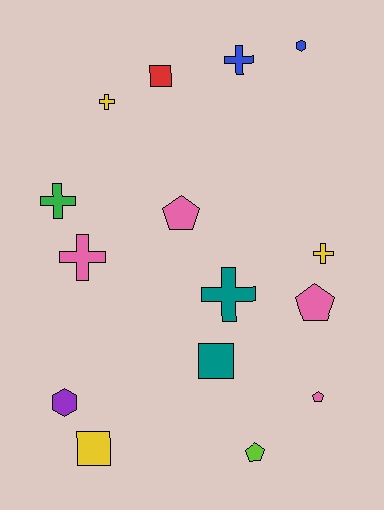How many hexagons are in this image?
There are 2 hexagons.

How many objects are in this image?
There are 15 objects.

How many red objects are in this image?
There is 1 red object.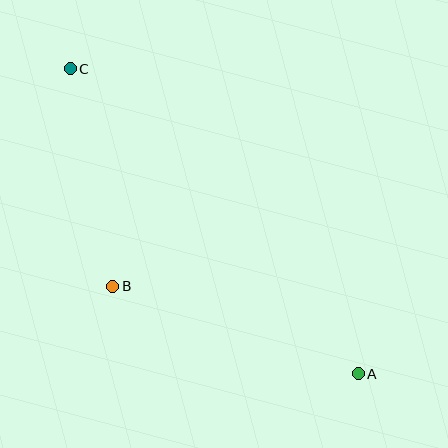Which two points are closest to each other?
Points B and C are closest to each other.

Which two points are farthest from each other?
Points A and C are farthest from each other.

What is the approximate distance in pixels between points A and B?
The distance between A and B is approximately 261 pixels.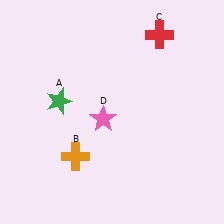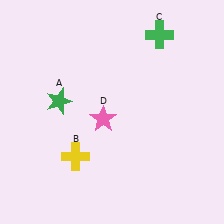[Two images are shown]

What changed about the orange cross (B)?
In Image 1, B is orange. In Image 2, it changed to yellow.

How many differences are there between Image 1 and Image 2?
There are 2 differences between the two images.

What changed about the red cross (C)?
In Image 1, C is red. In Image 2, it changed to green.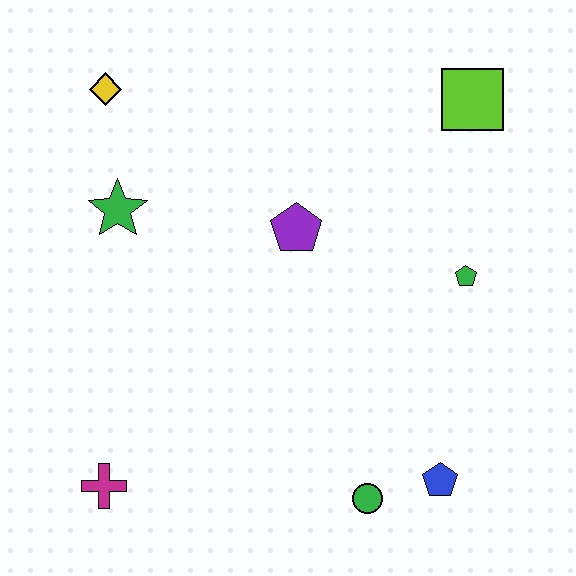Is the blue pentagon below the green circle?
No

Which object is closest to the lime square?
The green pentagon is closest to the lime square.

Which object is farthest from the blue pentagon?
The yellow diamond is farthest from the blue pentagon.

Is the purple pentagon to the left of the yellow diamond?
No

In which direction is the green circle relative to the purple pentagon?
The green circle is below the purple pentagon.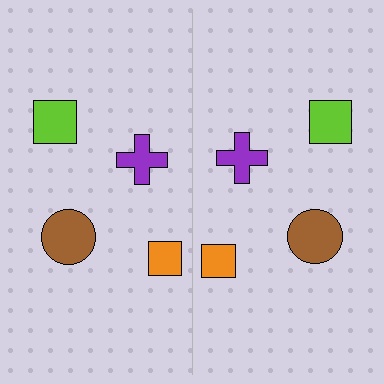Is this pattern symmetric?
Yes, this pattern has bilateral (reflection) symmetry.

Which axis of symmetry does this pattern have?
The pattern has a vertical axis of symmetry running through the center of the image.